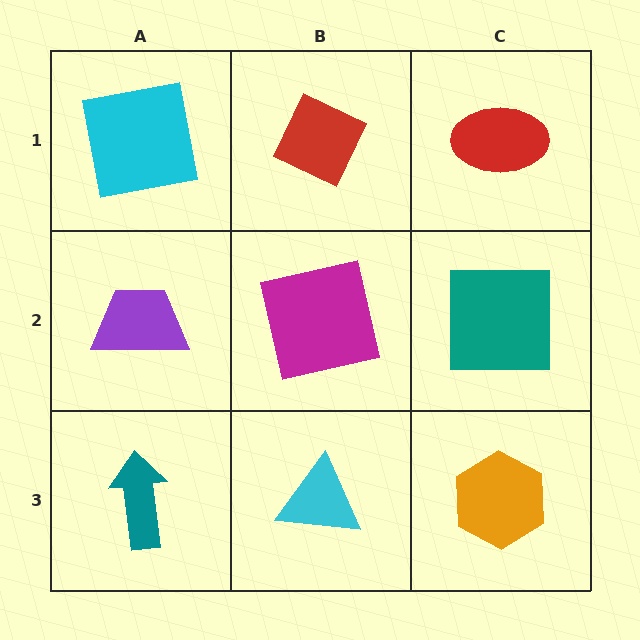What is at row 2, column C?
A teal square.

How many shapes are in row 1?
3 shapes.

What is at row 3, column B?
A cyan triangle.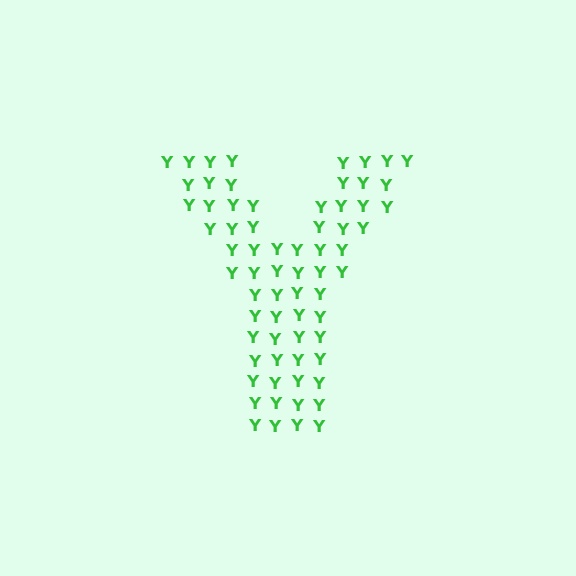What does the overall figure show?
The overall figure shows the letter Y.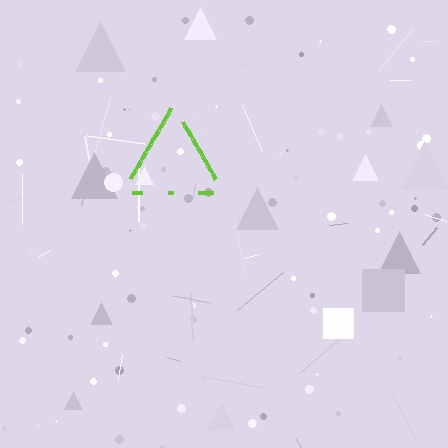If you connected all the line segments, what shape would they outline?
They would outline a triangle.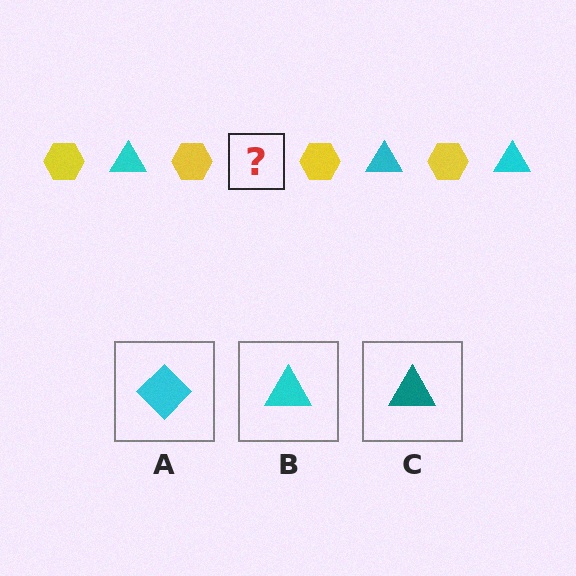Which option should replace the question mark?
Option B.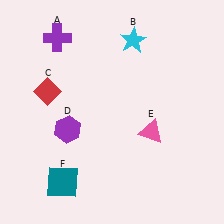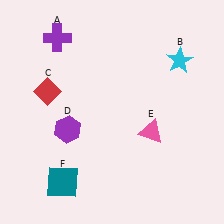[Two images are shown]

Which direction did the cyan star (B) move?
The cyan star (B) moved right.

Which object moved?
The cyan star (B) moved right.